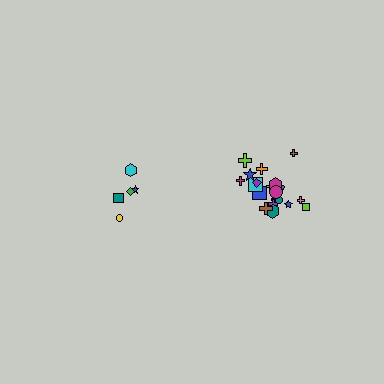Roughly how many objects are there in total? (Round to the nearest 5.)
Roughly 25 objects in total.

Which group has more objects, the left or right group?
The right group.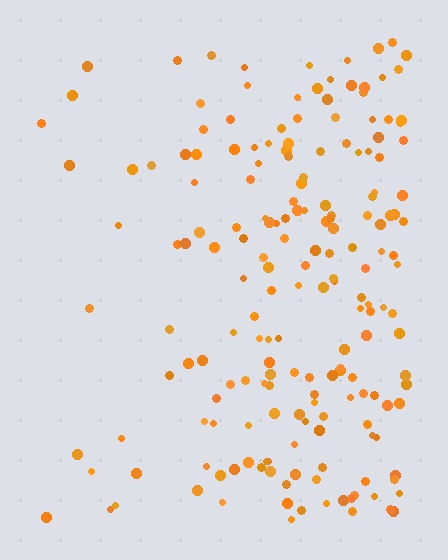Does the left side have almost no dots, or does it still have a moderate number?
Still a moderate number, just noticeably fewer than the right.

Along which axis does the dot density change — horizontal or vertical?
Horizontal.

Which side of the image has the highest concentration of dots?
The right.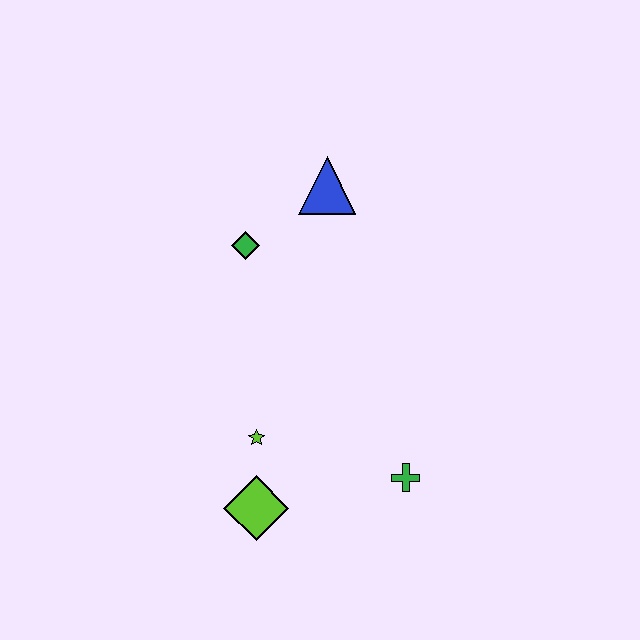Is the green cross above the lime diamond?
Yes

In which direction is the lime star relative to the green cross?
The lime star is to the left of the green cross.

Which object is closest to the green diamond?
The blue triangle is closest to the green diamond.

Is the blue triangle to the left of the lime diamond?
No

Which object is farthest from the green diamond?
The green cross is farthest from the green diamond.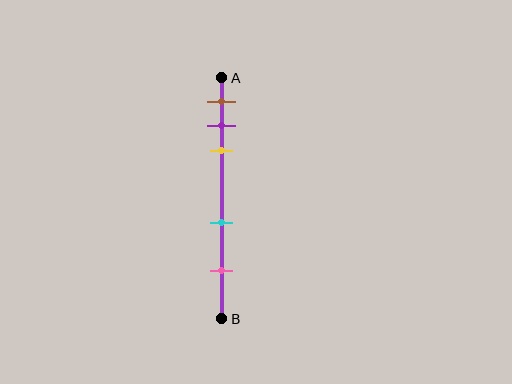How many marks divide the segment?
There are 5 marks dividing the segment.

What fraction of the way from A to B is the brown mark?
The brown mark is approximately 10% (0.1) of the way from A to B.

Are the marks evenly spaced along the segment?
No, the marks are not evenly spaced.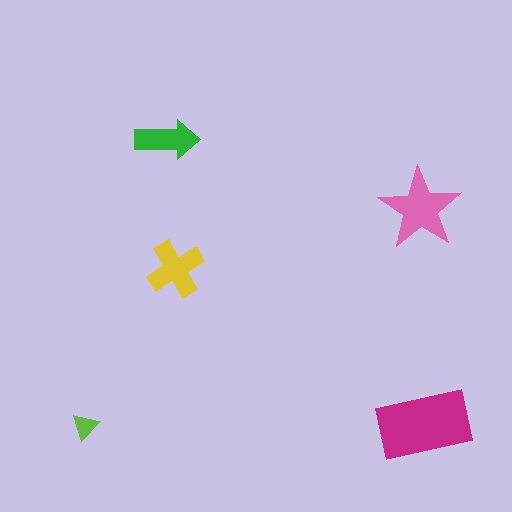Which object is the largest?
The magenta rectangle.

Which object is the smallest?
The lime triangle.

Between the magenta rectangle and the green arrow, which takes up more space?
The magenta rectangle.